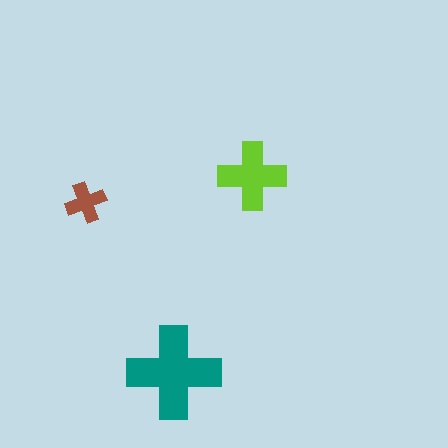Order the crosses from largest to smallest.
the teal one, the lime one, the brown one.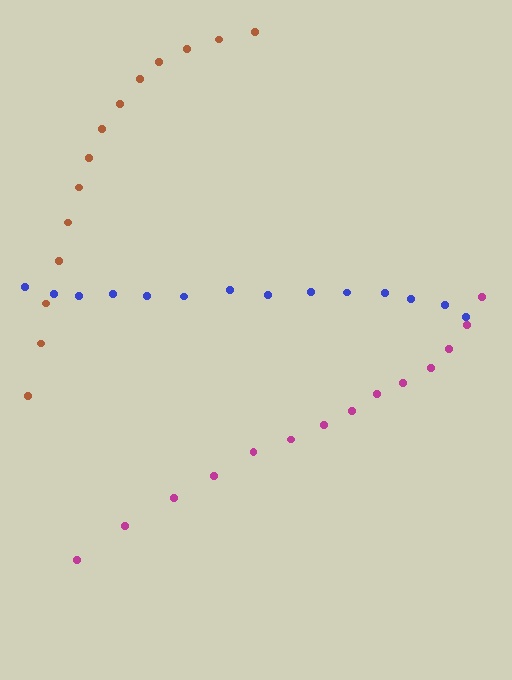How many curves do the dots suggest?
There are 3 distinct paths.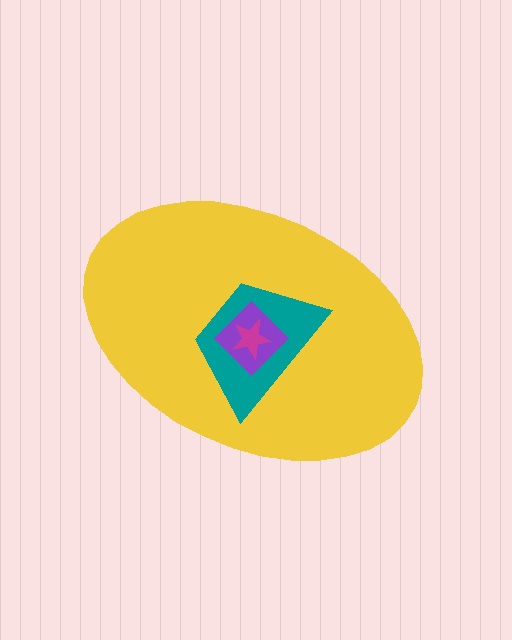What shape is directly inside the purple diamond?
The magenta star.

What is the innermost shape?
The magenta star.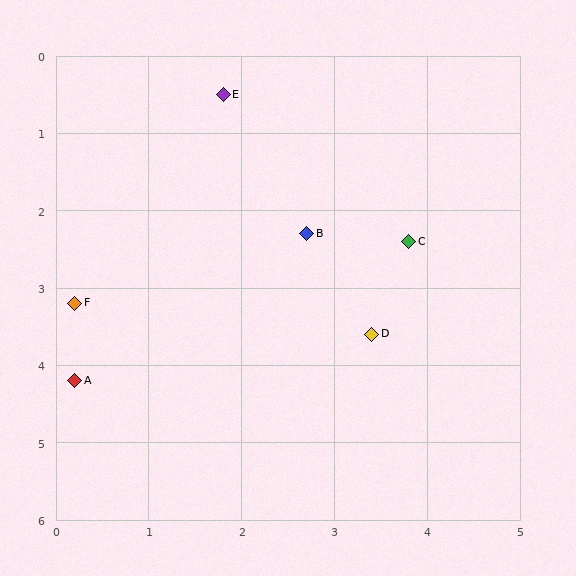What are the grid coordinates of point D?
Point D is at approximately (3.4, 3.6).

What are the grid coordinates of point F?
Point F is at approximately (0.2, 3.2).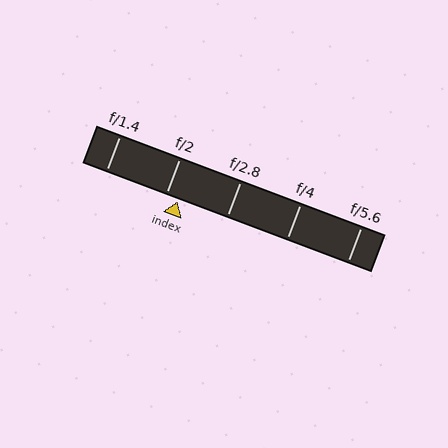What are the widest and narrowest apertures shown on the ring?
The widest aperture shown is f/1.4 and the narrowest is f/5.6.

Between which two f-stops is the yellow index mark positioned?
The index mark is between f/2 and f/2.8.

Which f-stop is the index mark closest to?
The index mark is closest to f/2.